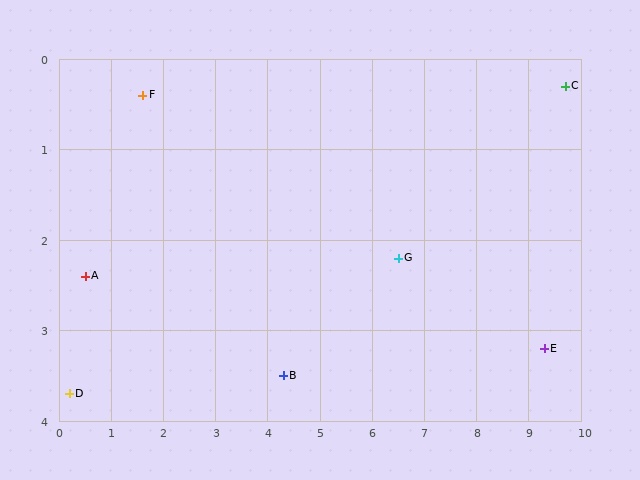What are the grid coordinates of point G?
Point G is at approximately (6.5, 2.2).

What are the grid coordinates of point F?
Point F is at approximately (1.6, 0.4).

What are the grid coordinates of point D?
Point D is at approximately (0.2, 3.7).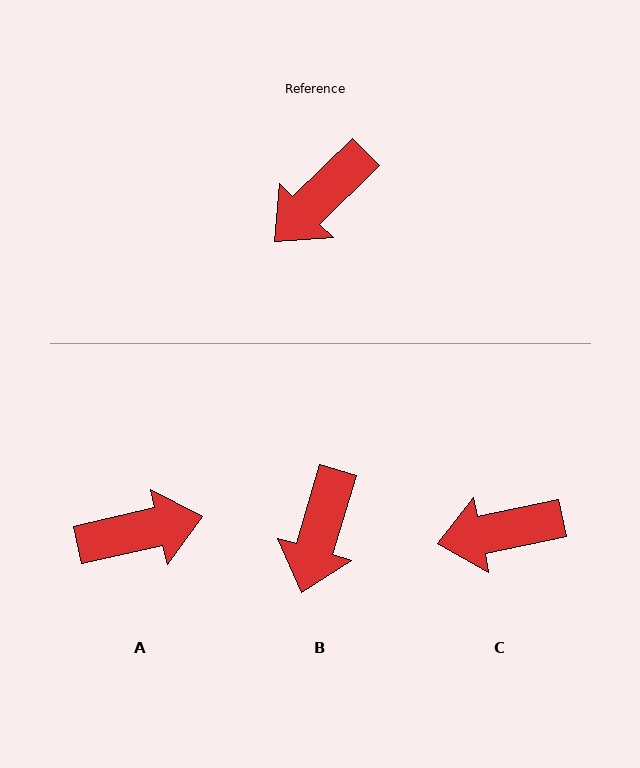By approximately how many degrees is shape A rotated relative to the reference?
Approximately 148 degrees counter-clockwise.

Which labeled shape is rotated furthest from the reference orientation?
A, about 148 degrees away.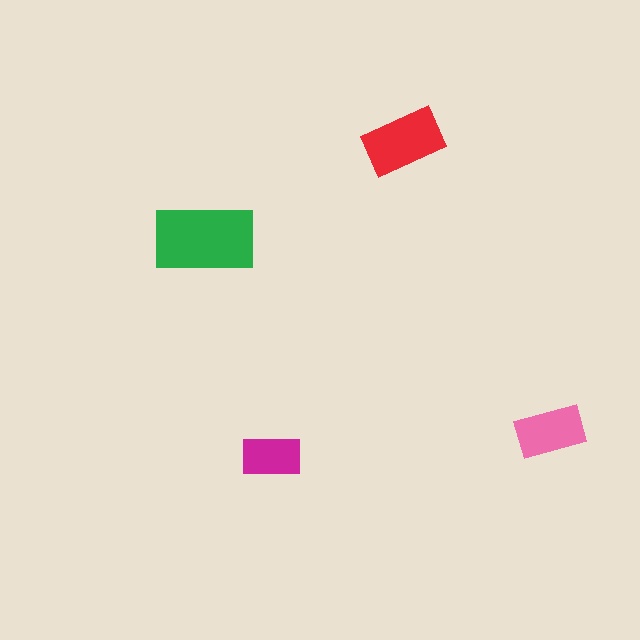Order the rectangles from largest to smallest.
the green one, the red one, the pink one, the magenta one.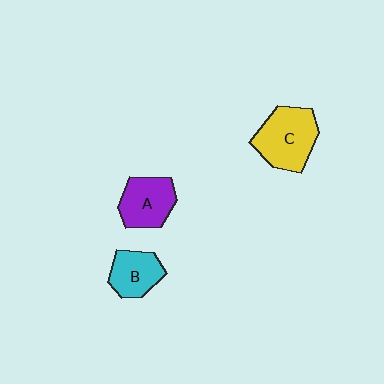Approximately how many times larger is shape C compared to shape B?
Approximately 1.6 times.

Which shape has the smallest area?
Shape B (cyan).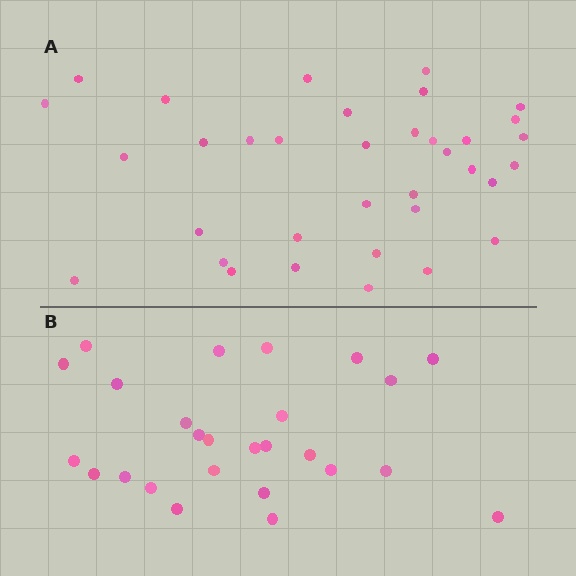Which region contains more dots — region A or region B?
Region A (the top region) has more dots.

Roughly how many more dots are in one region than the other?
Region A has roughly 8 or so more dots than region B.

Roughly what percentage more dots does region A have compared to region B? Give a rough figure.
About 35% more.